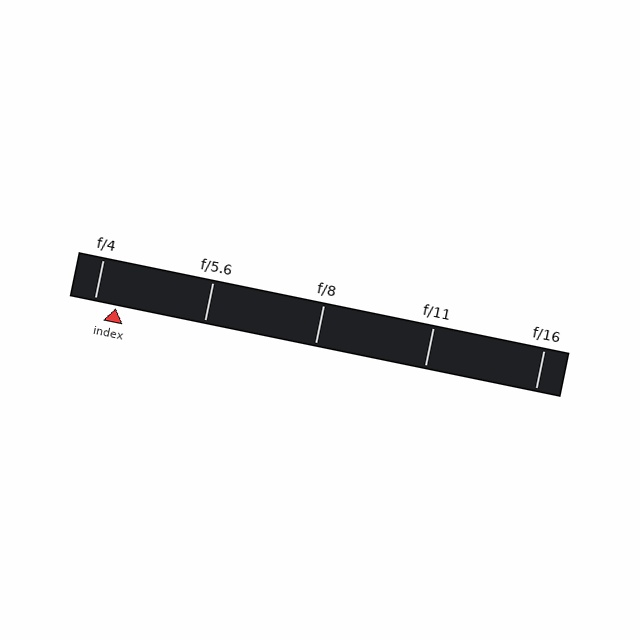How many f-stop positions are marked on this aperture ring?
There are 5 f-stop positions marked.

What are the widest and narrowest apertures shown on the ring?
The widest aperture shown is f/4 and the narrowest is f/16.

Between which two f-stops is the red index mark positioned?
The index mark is between f/4 and f/5.6.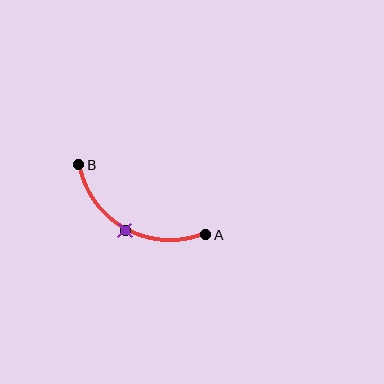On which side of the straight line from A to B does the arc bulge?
The arc bulges below the straight line connecting A and B.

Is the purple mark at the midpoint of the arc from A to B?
Yes. The purple mark lies on the arc at equal arc-length from both A and B — it is the arc midpoint.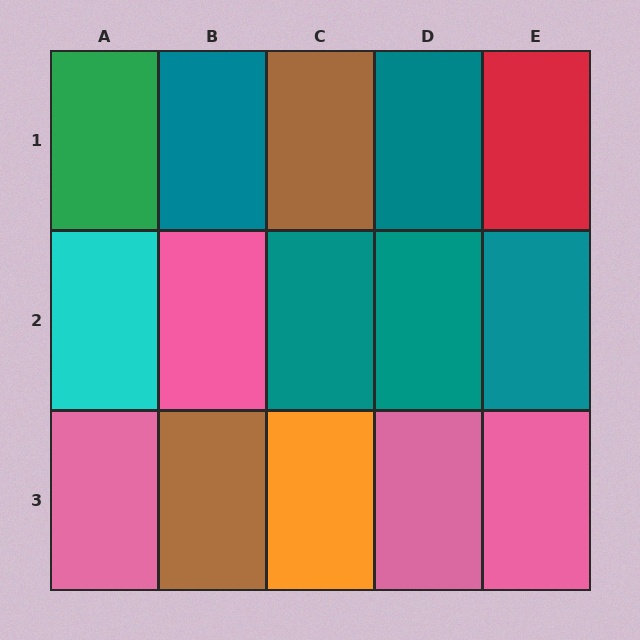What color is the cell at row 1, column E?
Red.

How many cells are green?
1 cell is green.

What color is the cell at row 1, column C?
Brown.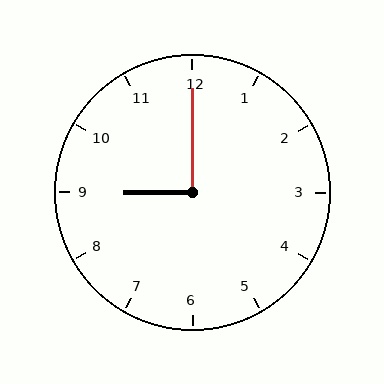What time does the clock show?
9:00.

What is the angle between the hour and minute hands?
Approximately 90 degrees.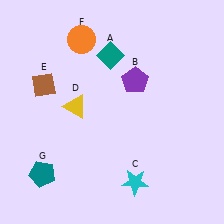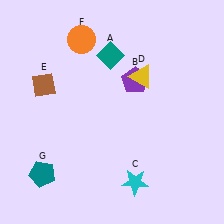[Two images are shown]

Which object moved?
The yellow triangle (D) moved right.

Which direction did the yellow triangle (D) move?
The yellow triangle (D) moved right.